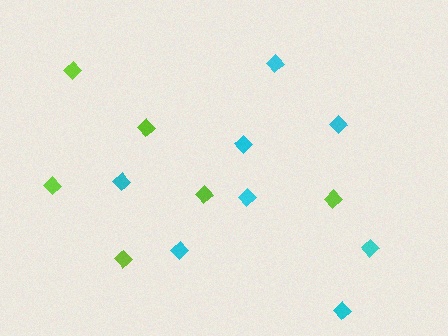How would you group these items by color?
There are 2 groups: one group of lime diamonds (6) and one group of cyan diamonds (8).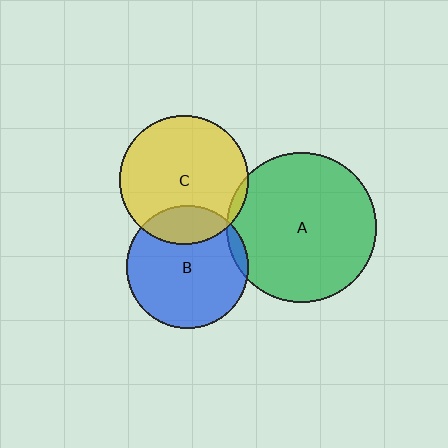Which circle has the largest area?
Circle A (green).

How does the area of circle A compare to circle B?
Approximately 1.5 times.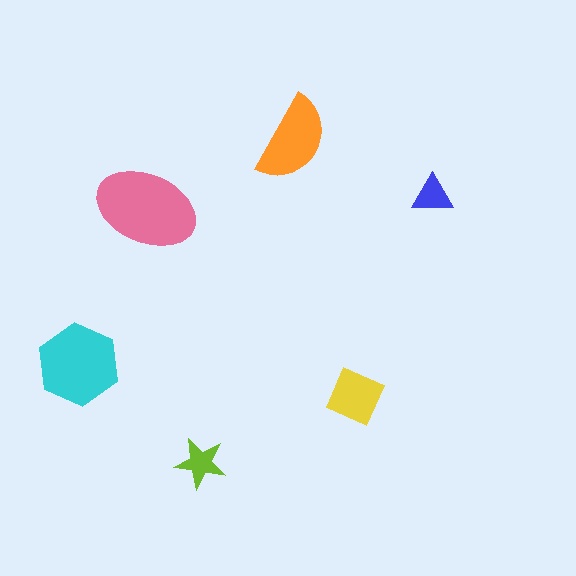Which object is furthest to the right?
The blue triangle is rightmost.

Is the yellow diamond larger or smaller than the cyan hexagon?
Smaller.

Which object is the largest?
The pink ellipse.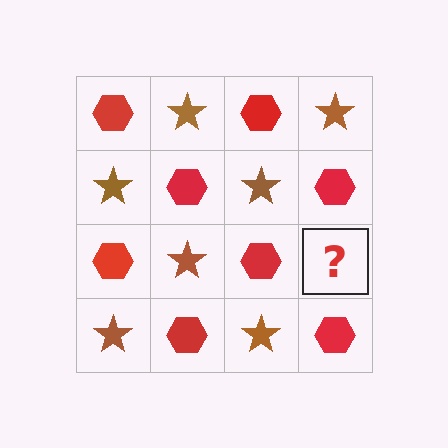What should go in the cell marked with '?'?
The missing cell should contain a brown star.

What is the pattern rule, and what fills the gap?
The rule is that it alternates red hexagon and brown star in a checkerboard pattern. The gap should be filled with a brown star.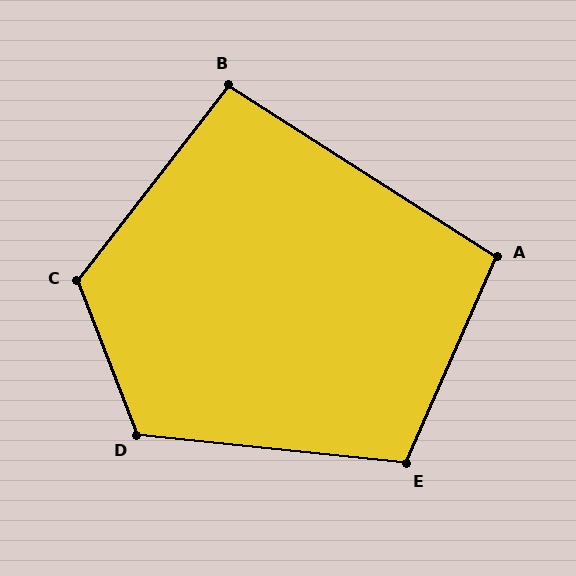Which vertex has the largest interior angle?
C, at approximately 121 degrees.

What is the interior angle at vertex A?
Approximately 99 degrees (obtuse).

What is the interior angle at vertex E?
Approximately 108 degrees (obtuse).